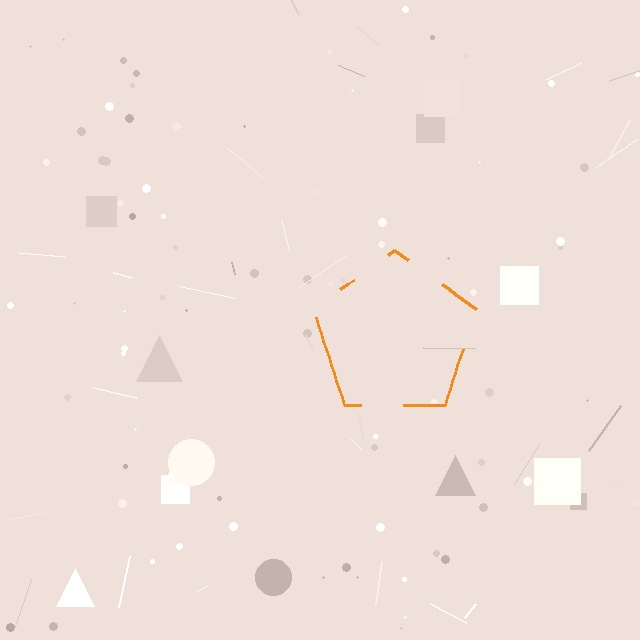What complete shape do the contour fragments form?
The contour fragments form a pentagon.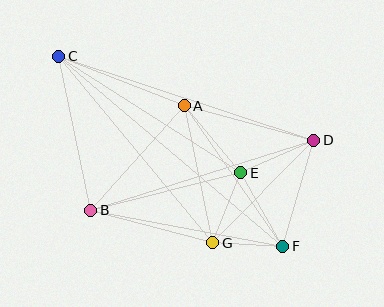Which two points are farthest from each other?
Points C and F are farthest from each other.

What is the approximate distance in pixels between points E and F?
The distance between E and F is approximately 84 pixels.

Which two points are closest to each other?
Points F and G are closest to each other.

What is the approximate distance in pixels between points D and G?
The distance between D and G is approximately 144 pixels.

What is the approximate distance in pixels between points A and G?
The distance between A and G is approximately 140 pixels.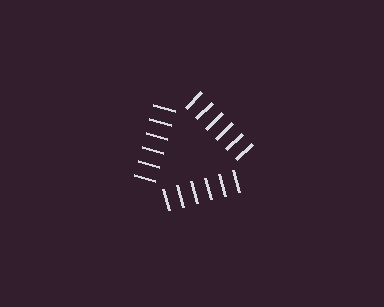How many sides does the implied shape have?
3 sides — the line-ends trace a triangle.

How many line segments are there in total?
18 — 6 along each of the 3 edges.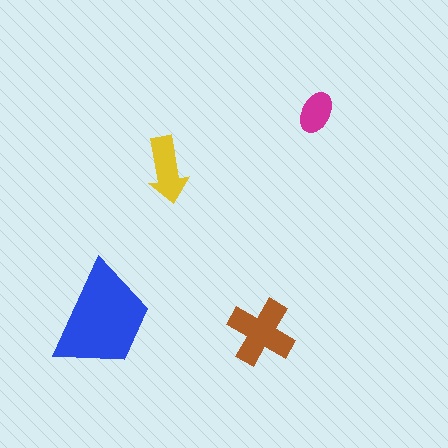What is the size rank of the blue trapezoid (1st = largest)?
1st.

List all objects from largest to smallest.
The blue trapezoid, the brown cross, the yellow arrow, the magenta ellipse.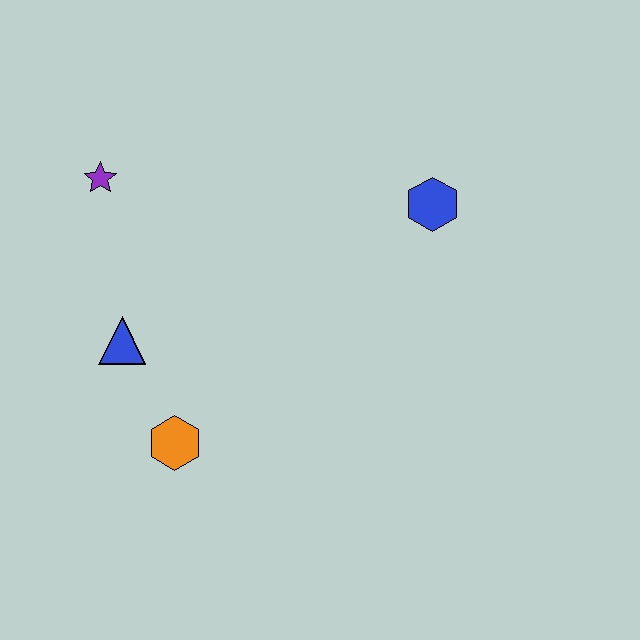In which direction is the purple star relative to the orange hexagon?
The purple star is above the orange hexagon.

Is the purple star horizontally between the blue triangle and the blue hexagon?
No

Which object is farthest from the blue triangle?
The blue hexagon is farthest from the blue triangle.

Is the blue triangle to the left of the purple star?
No